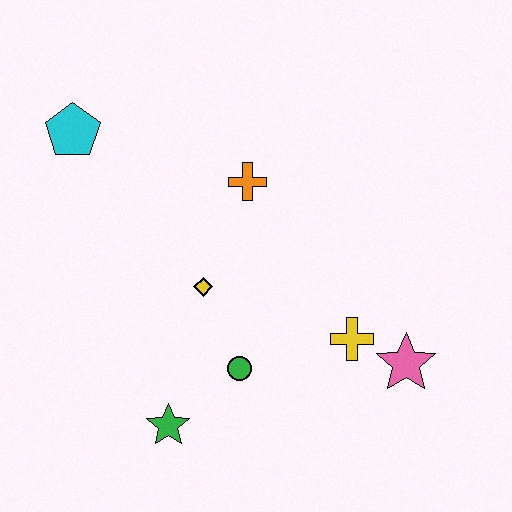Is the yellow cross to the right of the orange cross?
Yes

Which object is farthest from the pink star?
The cyan pentagon is farthest from the pink star.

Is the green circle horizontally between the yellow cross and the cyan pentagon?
Yes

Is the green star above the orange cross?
No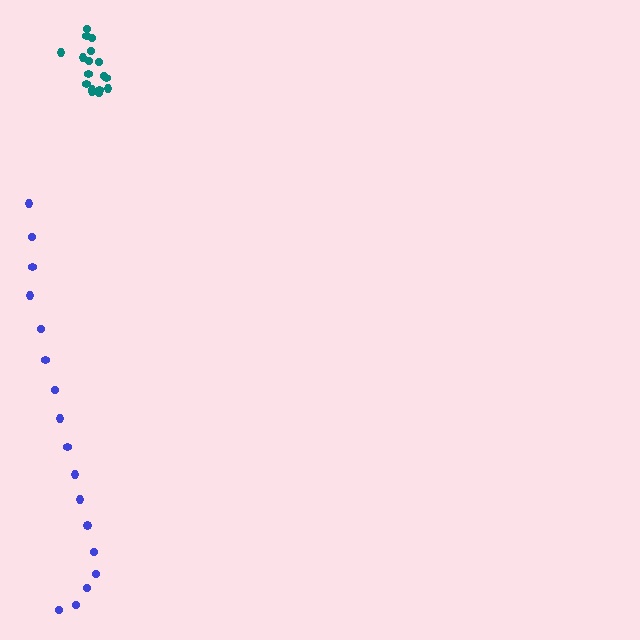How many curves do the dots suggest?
There are 2 distinct paths.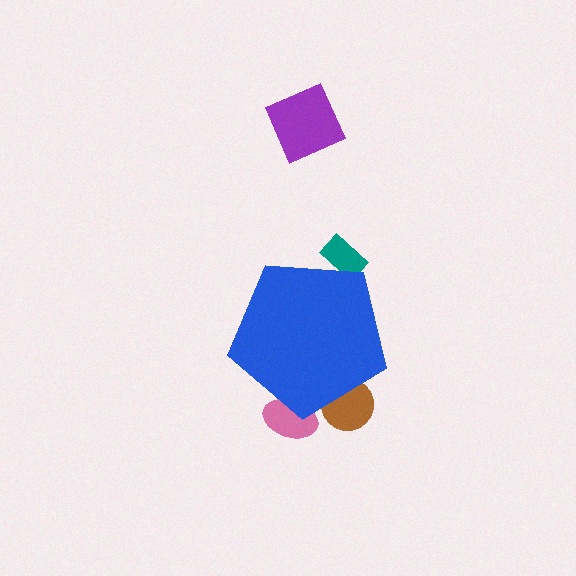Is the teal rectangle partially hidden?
Yes, the teal rectangle is partially hidden behind the blue pentagon.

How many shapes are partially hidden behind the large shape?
3 shapes are partially hidden.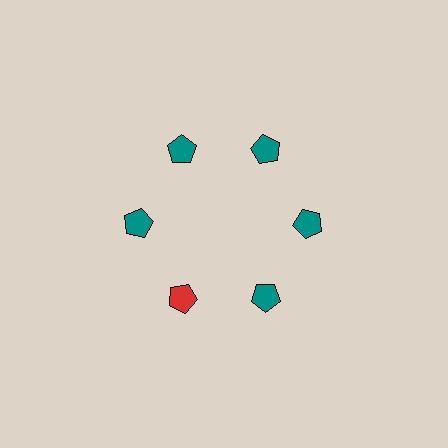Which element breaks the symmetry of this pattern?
The red pentagon at roughly the 7 o'clock position breaks the symmetry. All other shapes are teal pentagons.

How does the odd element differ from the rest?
It has a different color: red instead of teal.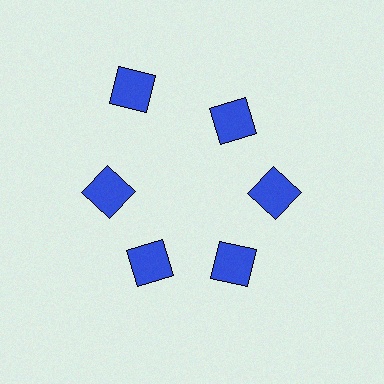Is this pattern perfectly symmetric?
No. The 6 blue squares are arranged in a ring, but one element near the 11 o'clock position is pushed outward from the center, breaking the 6-fold rotational symmetry.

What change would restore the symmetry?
The symmetry would be restored by moving it inward, back onto the ring so that all 6 squares sit at equal angles and equal distance from the center.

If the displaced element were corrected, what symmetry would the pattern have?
It would have 6-fold rotational symmetry — the pattern would map onto itself every 60 degrees.